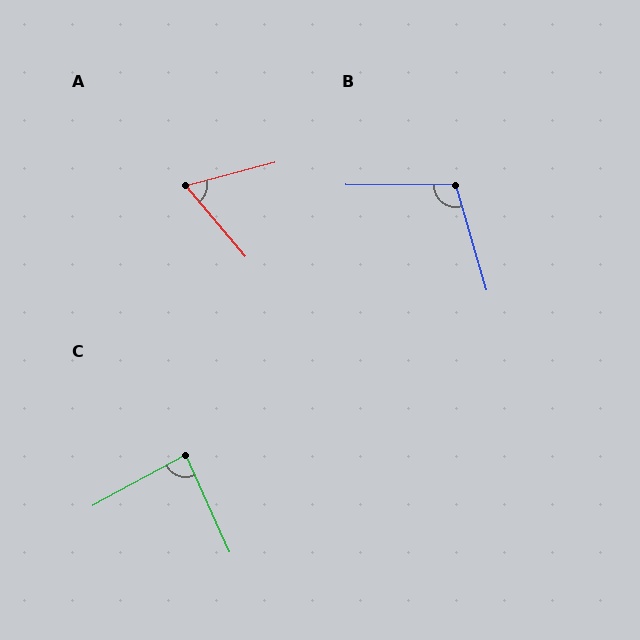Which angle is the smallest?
A, at approximately 65 degrees.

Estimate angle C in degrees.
Approximately 86 degrees.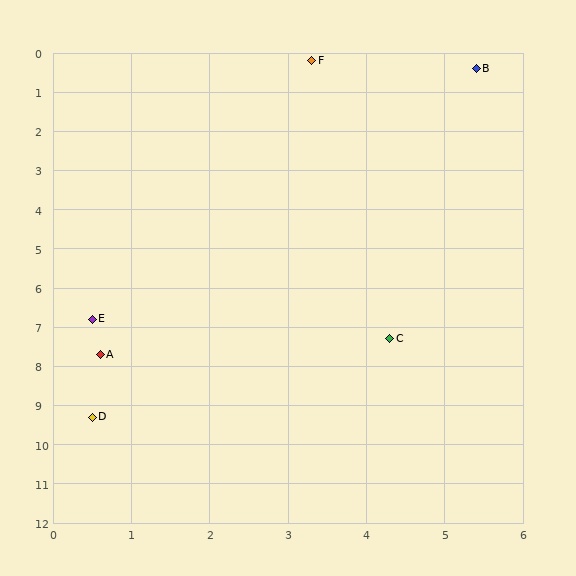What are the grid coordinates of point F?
Point F is at approximately (3.3, 0.2).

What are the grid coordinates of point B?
Point B is at approximately (5.4, 0.4).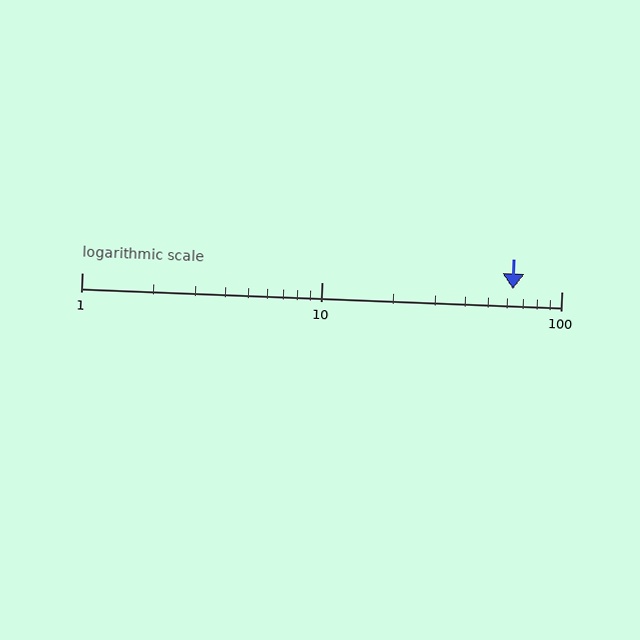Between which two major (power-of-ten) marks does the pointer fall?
The pointer is between 10 and 100.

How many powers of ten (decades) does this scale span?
The scale spans 2 decades, from 1 to 100.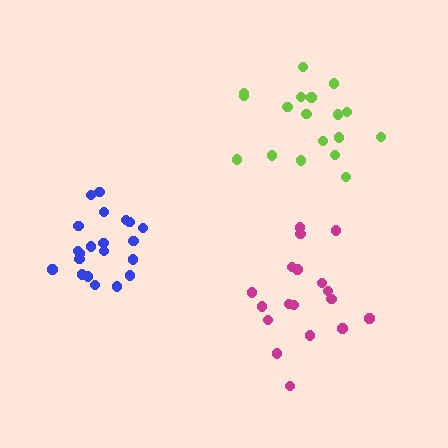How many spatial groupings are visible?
There are 3 spatial groupings.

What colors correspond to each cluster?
The clusters are colored: magenta, blue, lime.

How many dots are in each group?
Group 1: 18 dots, Group 2: 21 dots, Group 3: 18 dots (57 total).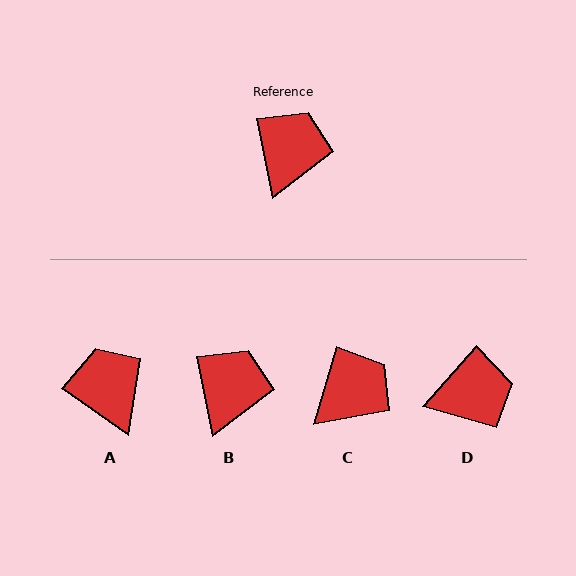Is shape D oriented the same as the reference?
No, it is off by about 53 degrees.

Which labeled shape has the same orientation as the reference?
B.